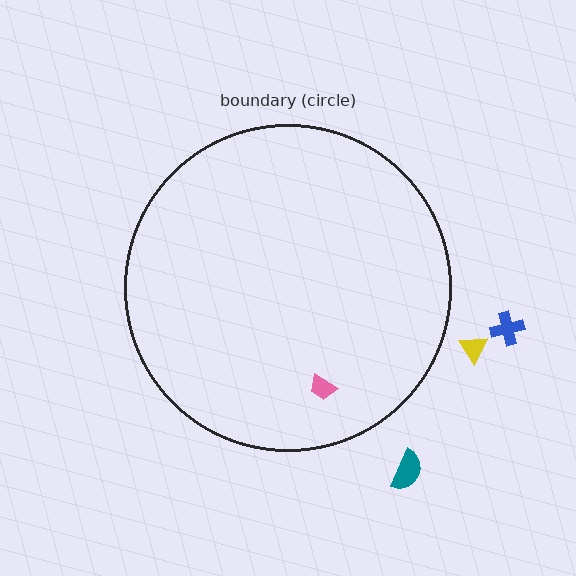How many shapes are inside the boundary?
1 inside, 3 outside.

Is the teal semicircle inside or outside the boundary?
Outside.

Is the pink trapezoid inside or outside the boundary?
Inside.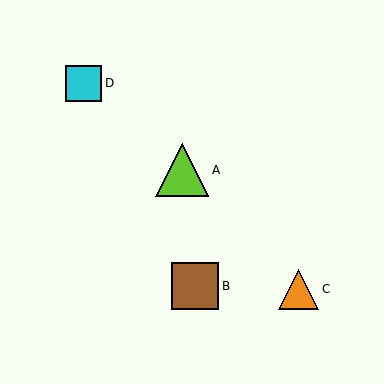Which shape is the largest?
The lime triangle (labeled A) is the largest.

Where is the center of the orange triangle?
The center of the orange triangle is at (298, 289).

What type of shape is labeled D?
Shape D is a cyan square.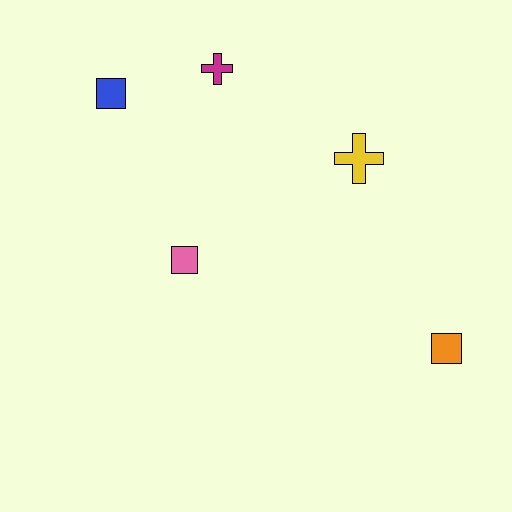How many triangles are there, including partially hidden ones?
There are no triangles.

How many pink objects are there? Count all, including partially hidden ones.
There is 1 pink object.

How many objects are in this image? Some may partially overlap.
There are 5 objects.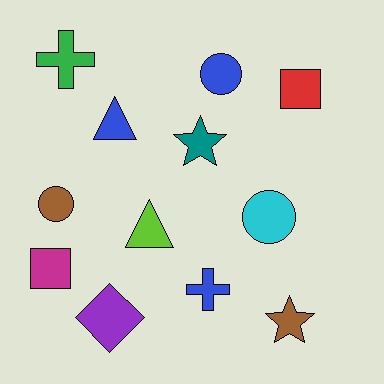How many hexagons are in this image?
There are no hexagons.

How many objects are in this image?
There are 12 objects.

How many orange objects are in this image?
There are no orange objects.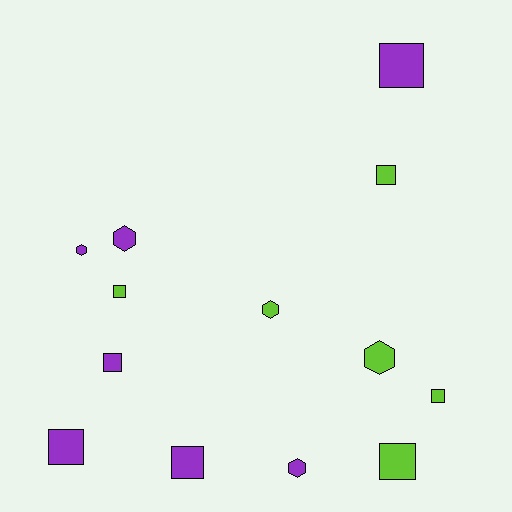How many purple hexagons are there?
There are 3 purple hexagons.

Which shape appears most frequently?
Square, with 8 objects.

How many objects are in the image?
There are 13 objects.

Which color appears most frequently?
Purple, with 7 objects.